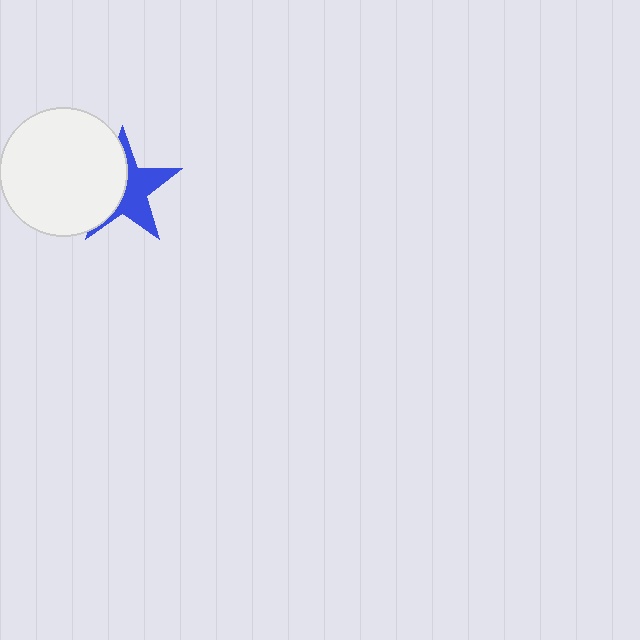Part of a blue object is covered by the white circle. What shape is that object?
It is a star.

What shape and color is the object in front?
The object in front is a white circle.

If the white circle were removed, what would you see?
You would see the complete blue star.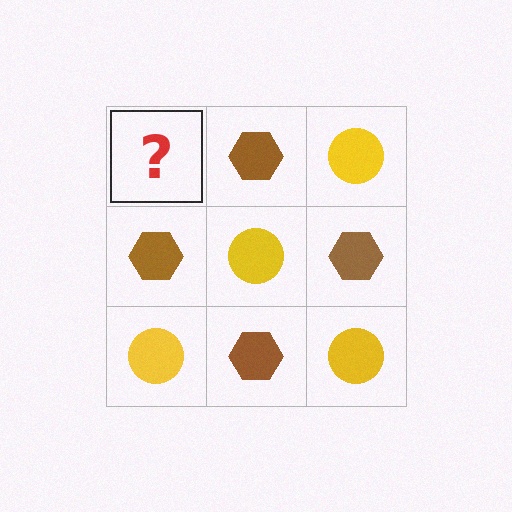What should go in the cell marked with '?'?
The missing cell should contain a yellow circle.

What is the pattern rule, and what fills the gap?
The rule is that it alternates yellow circle and brown hexagon in a checkerboard pattern. The gap should be filled with a yellow circle.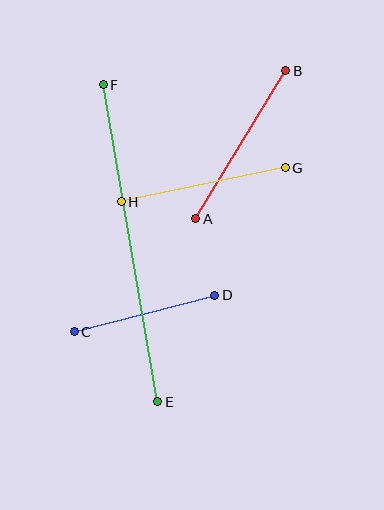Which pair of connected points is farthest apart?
Points E and F are farthest apart.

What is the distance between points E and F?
The distance is approximately 322 pixels.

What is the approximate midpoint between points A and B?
The midpoint is at approximately (241, 145) pixels.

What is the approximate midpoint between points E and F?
The midpoint is at approximately (131, 243) pixels.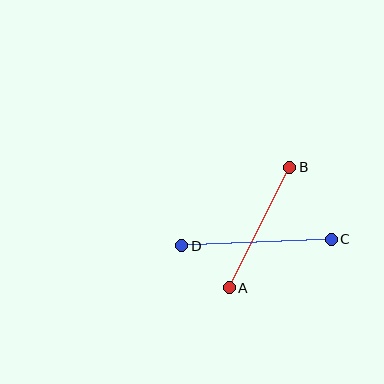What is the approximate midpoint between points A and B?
The midpoint is at approximately (259, 228) pixels.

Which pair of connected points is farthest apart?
Points C and D are farthest apart.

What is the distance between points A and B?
The distance is approximately 134 pixels.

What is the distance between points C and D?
The distance is approximately 150 pixels.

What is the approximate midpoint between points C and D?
The midpoint is at approximately (257, 242) pixels.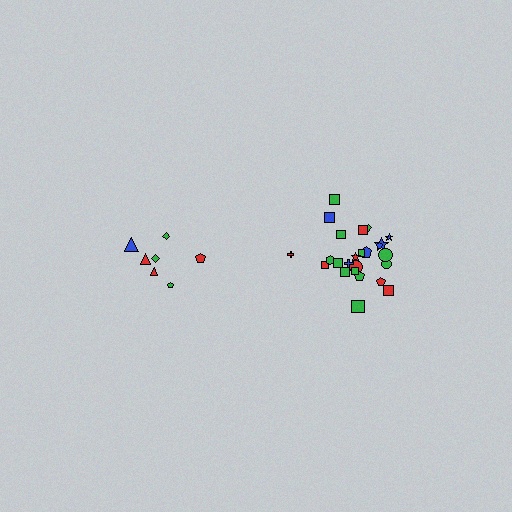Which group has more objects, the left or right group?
The right group.